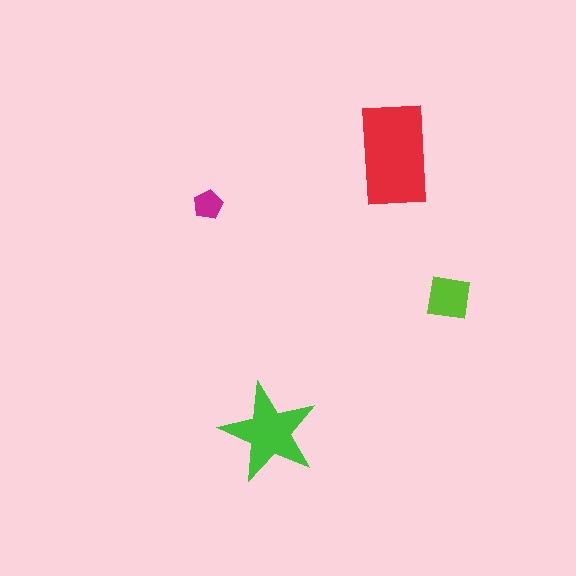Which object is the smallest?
The magenta pentagon.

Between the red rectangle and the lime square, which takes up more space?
The red rectangle.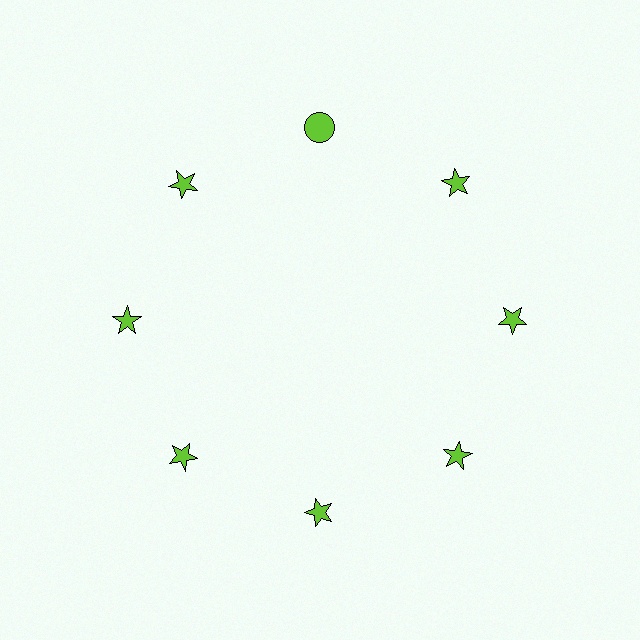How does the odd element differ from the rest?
It has a different shape: circle instead of star.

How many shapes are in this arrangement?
There are 8 shapes arranged in a ring pattern.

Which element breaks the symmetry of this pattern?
The lime circle at roughly the 12 o'clock position breaks the symmetry. All other shapes are lime stars.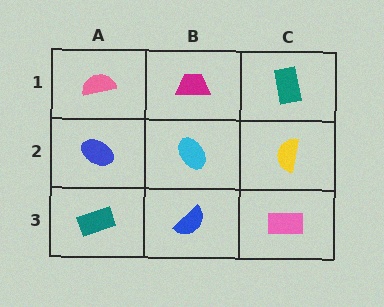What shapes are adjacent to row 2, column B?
A magenta trapezoid (row 1, column B), a blue semicircle (row 3, column B), a blue ellipse (row 2, column A), a yellow semicircle (row 2, column C).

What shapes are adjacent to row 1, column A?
A blue ellipse (row 2, column A), a magenta trapezoid (row 1, column B).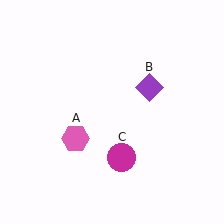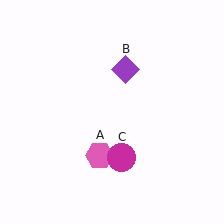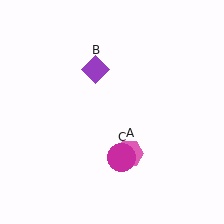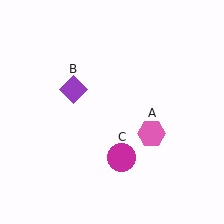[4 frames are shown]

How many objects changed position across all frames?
2 objects changed position: pink hexagon (object A), purple diamond (object B).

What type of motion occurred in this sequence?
The pink hexagon (object A), purple diamond (object B) rotated counterclockwise around the center of the scene.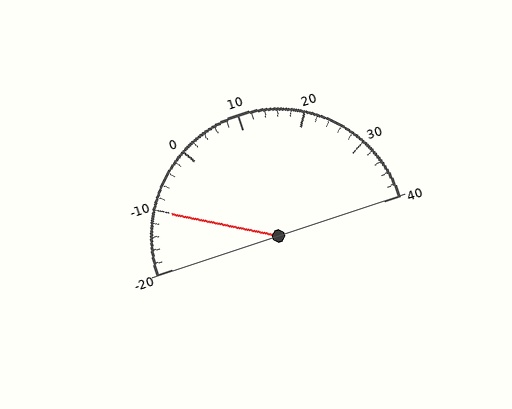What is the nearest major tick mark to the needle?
The nearest major tick mark is -10.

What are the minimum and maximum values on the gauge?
The gauge ranges from -20 to 40.